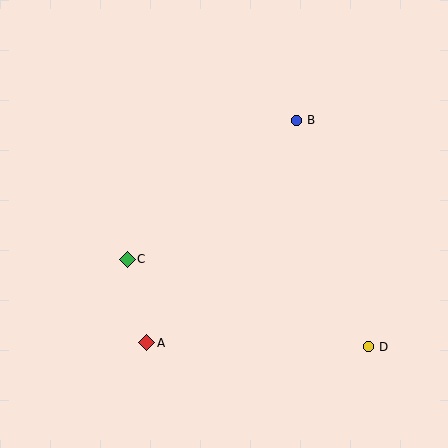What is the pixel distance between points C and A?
The distance between C and A is 86 pixels.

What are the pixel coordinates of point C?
Point C is at (127, 259).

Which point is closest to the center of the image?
Point C at (127, 259) is closest to the center.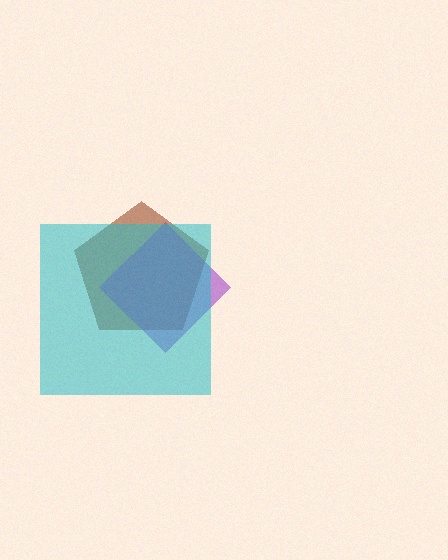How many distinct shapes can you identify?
There are 3 distinct shapes: a brown pentagon, a purple diamond, a cyan square.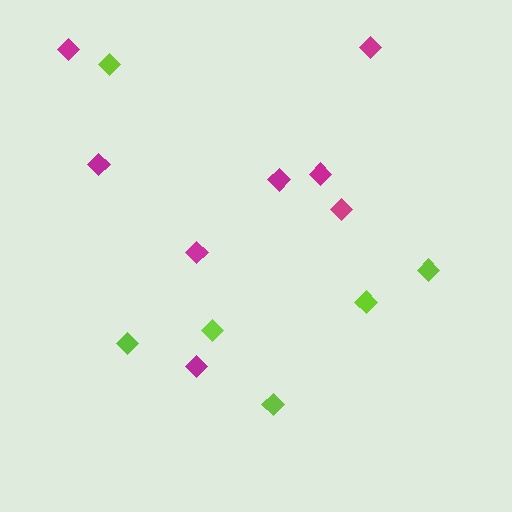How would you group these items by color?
There are 2 groups: one group of lime diamonds (6) and one group of magenta diamonds (8).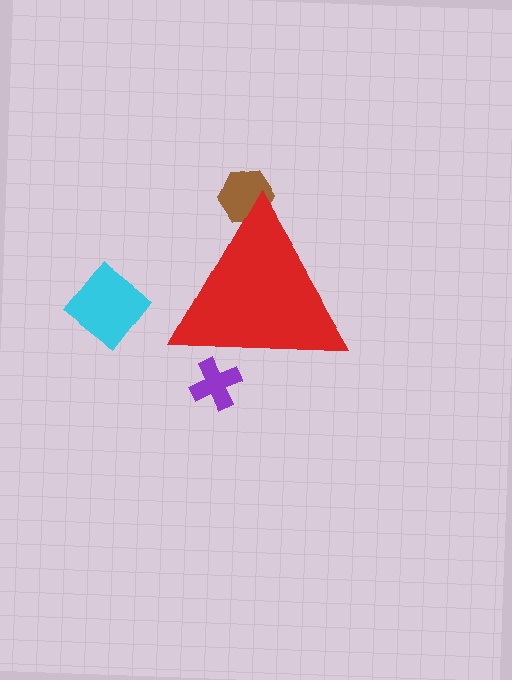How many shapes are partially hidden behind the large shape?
2 shapes are partially hidden.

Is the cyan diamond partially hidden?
No, the cyan diamond is fully visible.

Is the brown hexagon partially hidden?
Yes, the brown hexagon is partially hidden behind the red triangle.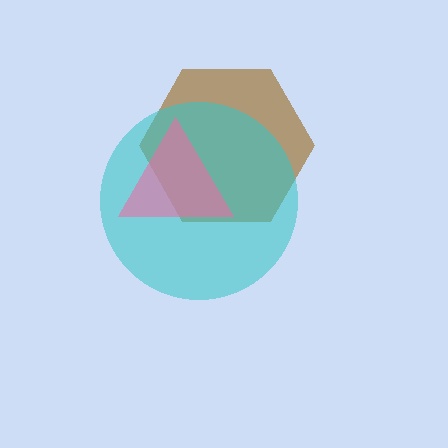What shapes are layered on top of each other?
The layered shapes are: a brown hexagon, a cyan circle, a pink triangle.